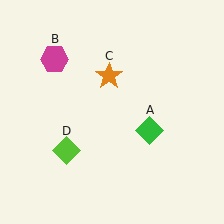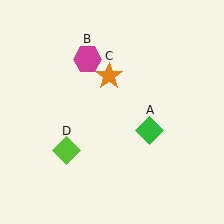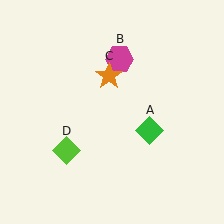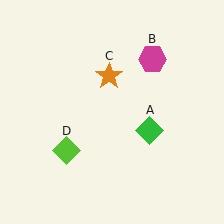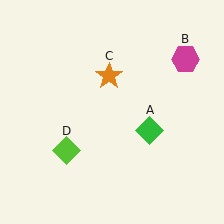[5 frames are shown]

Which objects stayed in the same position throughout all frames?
Green diamond (object A) and orange star (object C) and lime diamond (object D) remained stationary.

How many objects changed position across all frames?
1 object changed position: magenta hexagon (object B).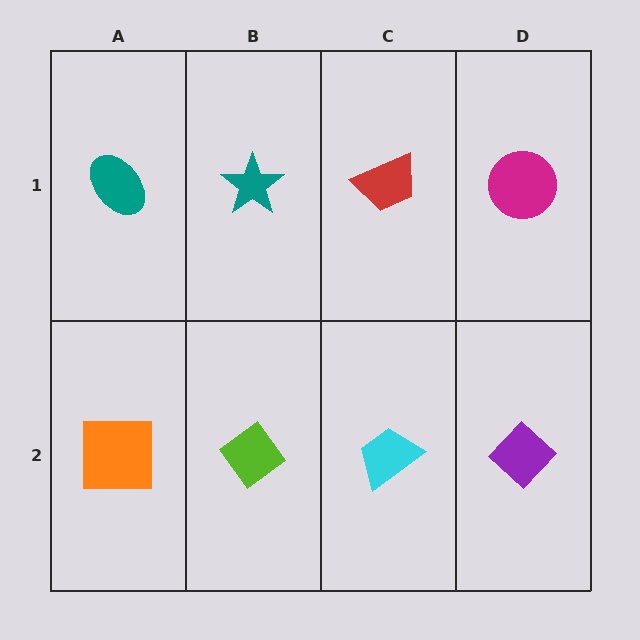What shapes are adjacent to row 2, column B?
A teal star (row 1, column B), an orange square (row 2, column A), a cyan trapezoid (row 2, column C).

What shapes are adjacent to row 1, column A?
An orange square (row 2, column A), a teal star (row 1, column B).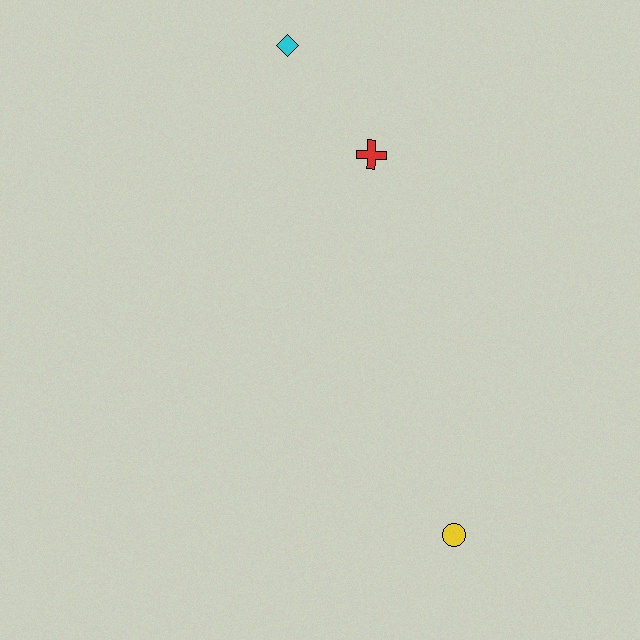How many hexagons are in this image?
There are no hexagons.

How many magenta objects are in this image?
There are no magenta objects.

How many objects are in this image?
There are 3 objects.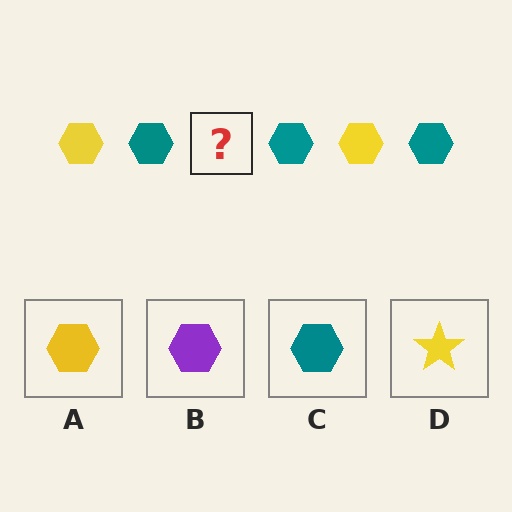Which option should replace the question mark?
Option A.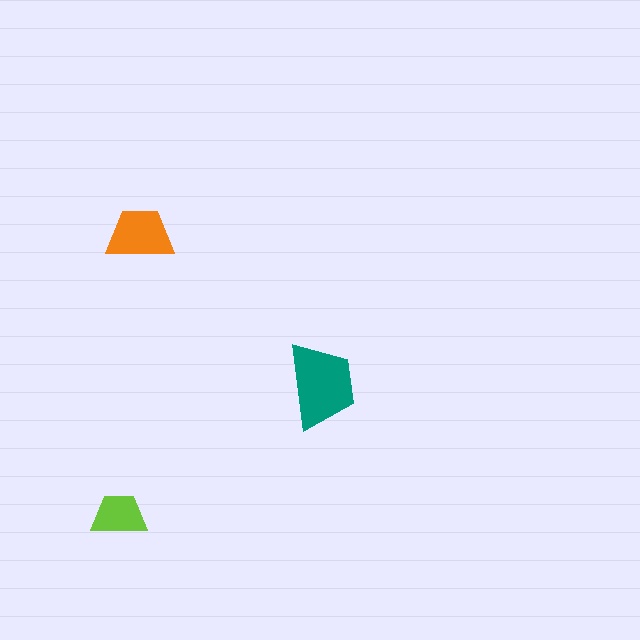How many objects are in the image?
There are 3 objects in the image.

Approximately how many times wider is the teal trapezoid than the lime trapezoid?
About 1.5 times wider.